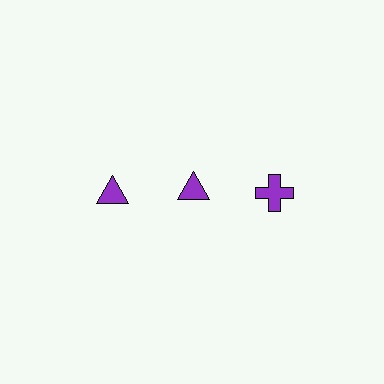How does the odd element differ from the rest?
It has a different shape: cross instead of triangle.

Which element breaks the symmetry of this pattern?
The purple cross in the top row, center column breaks the symmetry. All other shapes are purple triangles.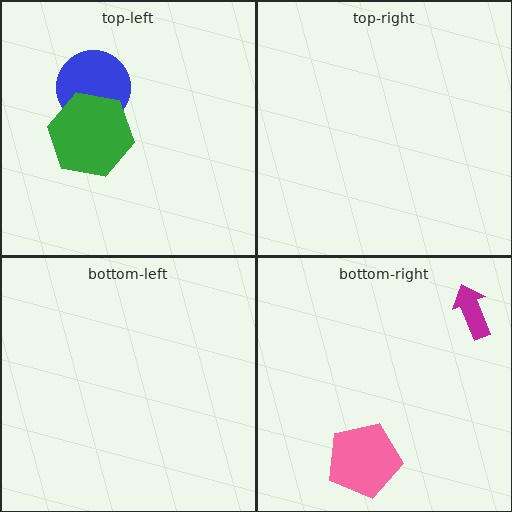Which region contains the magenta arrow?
The bottom-right region.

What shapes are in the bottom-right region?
The pink pentagon, the magenta arrow.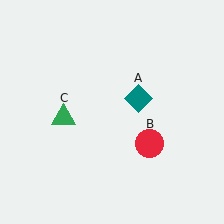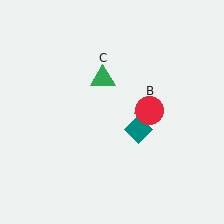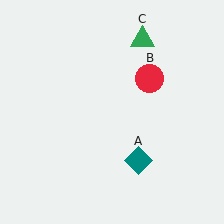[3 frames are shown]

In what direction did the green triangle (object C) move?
The green triangle (object C) moved up and to the right.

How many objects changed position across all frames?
3 objects changed position: teal diamond (object A), red circle (object B), green triangle (object C).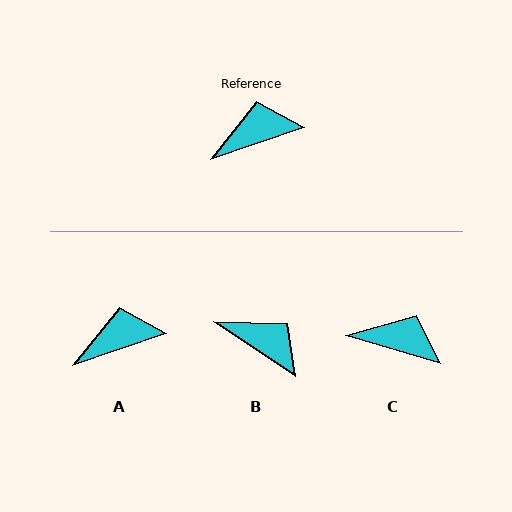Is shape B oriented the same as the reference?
No, it is off by about 53 degrees.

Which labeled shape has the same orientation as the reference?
A.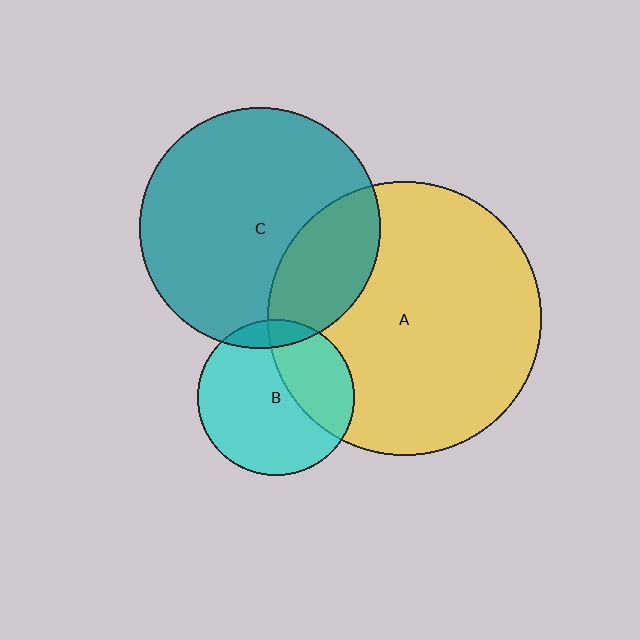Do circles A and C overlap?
Yes.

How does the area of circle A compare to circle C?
Approximately 1.3 times.